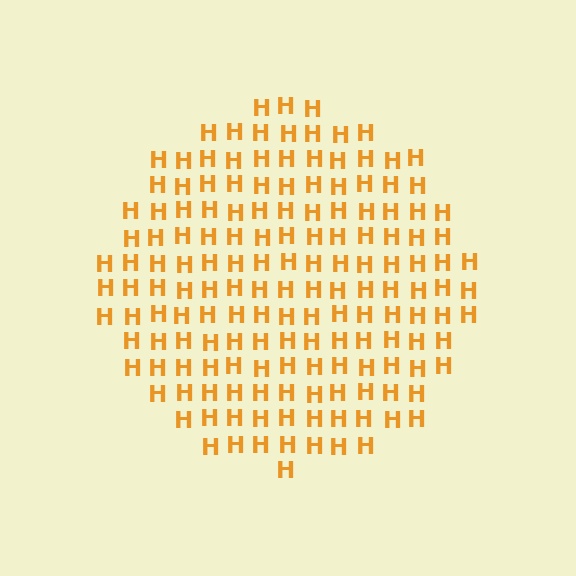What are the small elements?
The small elements are letter H's.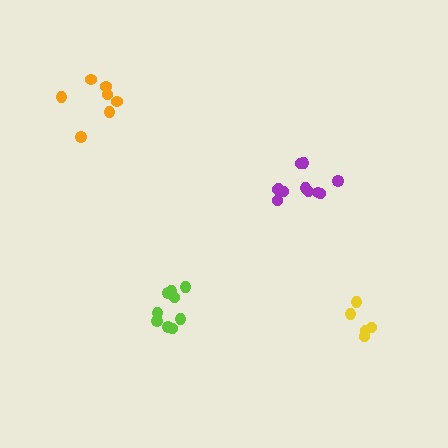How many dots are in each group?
Group 1: 9 dots, Group 2: 11 dots, Group 3: 7 dots, Group 4: 5 dots (32 total).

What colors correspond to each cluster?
The clusters are colored: lime, purple, orange, yellow.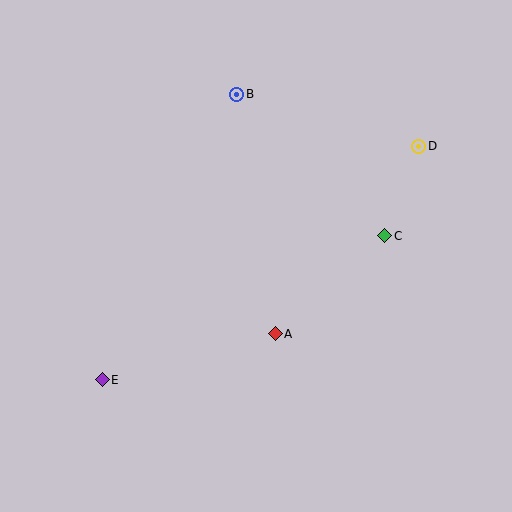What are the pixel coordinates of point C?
Point C is at (385, 236).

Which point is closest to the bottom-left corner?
Point E is closest to the bottom-left corner.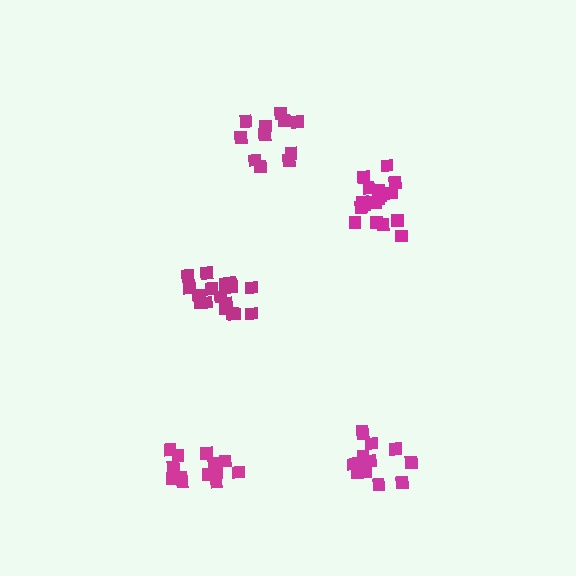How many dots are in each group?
Group 1: 13 dots, Group 2: 17 dots, Group 3: 17 dots, Group 4: 13 dots, Group 5: 11 dots (71 total).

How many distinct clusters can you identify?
There are 5 distinct clusters.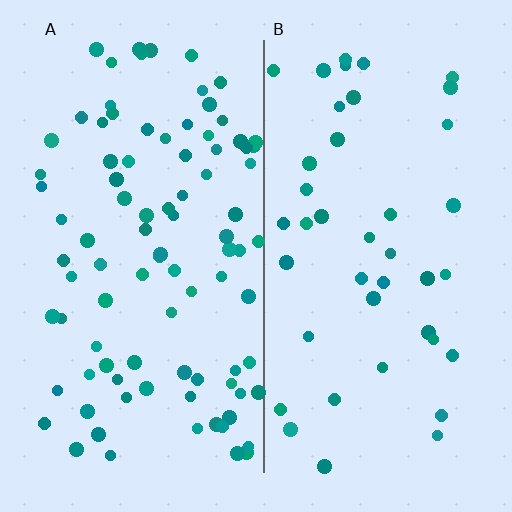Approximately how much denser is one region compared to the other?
Approximately 2.2× — region A over region B.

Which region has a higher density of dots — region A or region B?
A (the left).